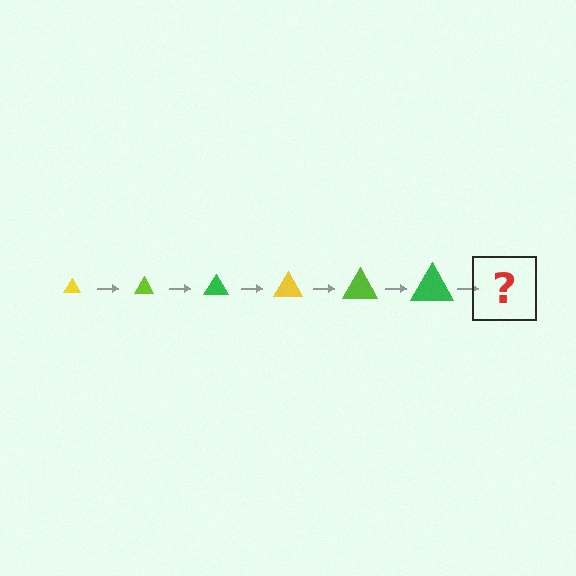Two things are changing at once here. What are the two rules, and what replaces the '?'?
The two rules are that the triangle grows larger each step and the color cycles through yellow, lime, and green. The '?' should be a yellow triangle, larger than the previous one.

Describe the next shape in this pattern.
It should be a yellow triangle, larger than the previous one.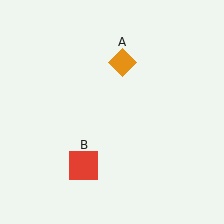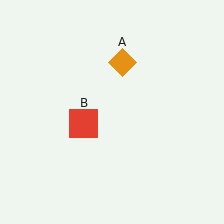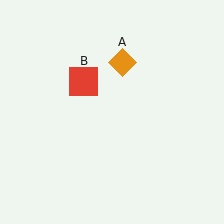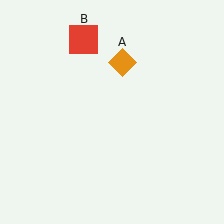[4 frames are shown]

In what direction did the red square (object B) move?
The red square (object B) moved up.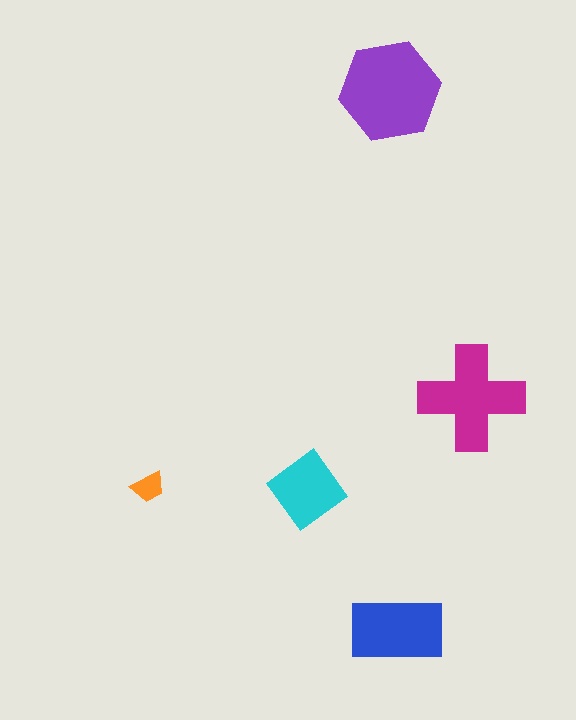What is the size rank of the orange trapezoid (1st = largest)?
5th.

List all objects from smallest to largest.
The orange trapezoid, the cyan diamond, the blue rectangle, the magenta cross, the purple hexagon.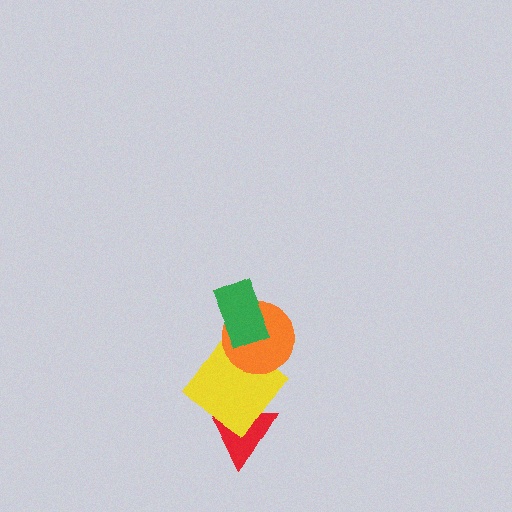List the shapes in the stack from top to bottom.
From top to bottom: the green rectangle, the orange circle, the yellow diamond, the red triangle.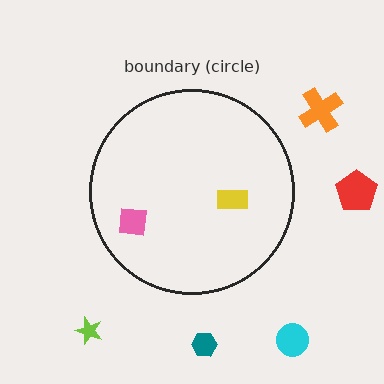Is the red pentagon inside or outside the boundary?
Outside.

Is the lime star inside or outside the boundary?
Outside.